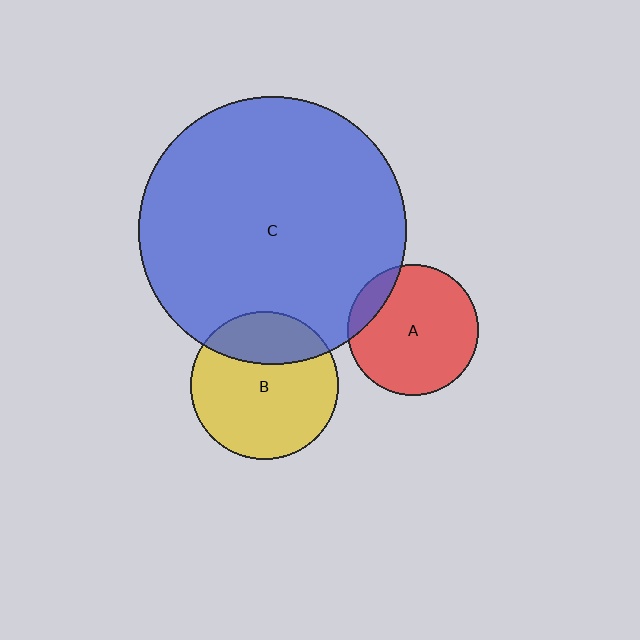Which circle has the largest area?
Circle C (blue).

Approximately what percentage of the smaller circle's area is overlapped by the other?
Approximately 15%.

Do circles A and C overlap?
Yes.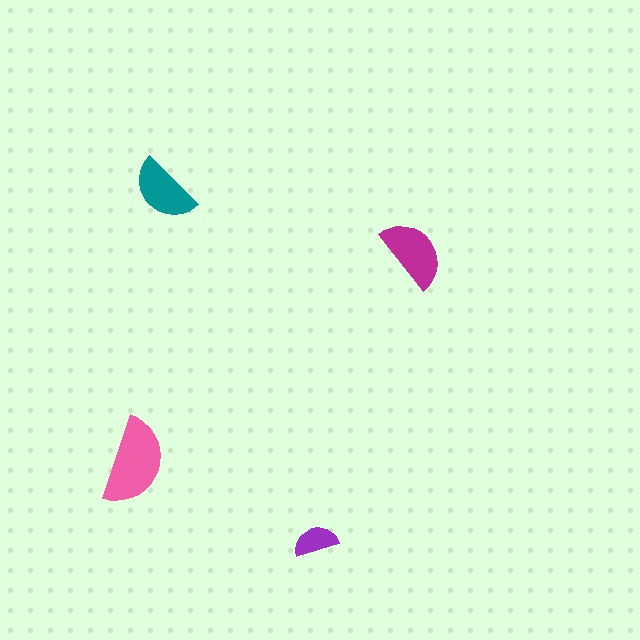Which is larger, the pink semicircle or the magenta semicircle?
The pink one.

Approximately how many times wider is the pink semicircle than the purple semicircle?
About 2 times wider.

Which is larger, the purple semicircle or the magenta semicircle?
The magenta one.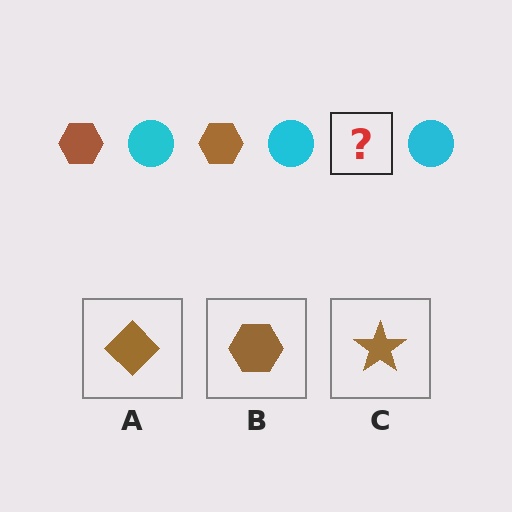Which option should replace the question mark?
Option B.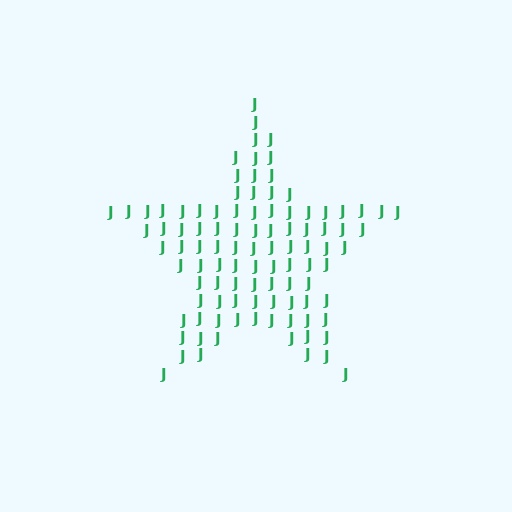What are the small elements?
The small elements are letter J's.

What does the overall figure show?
The overall figure shows a star.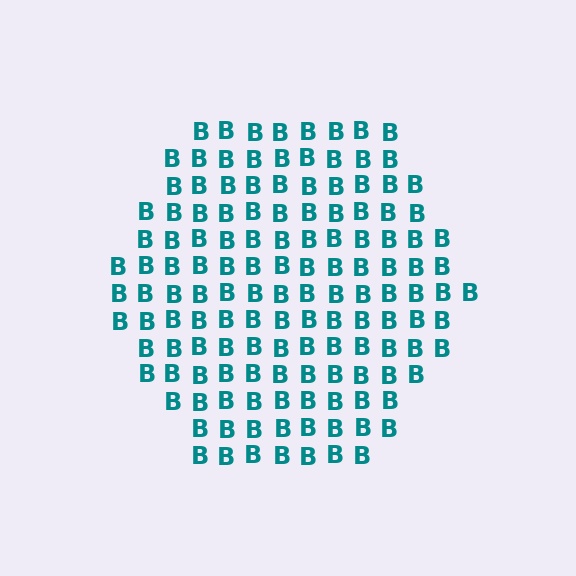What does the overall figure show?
The overall figure shows a hexagon.